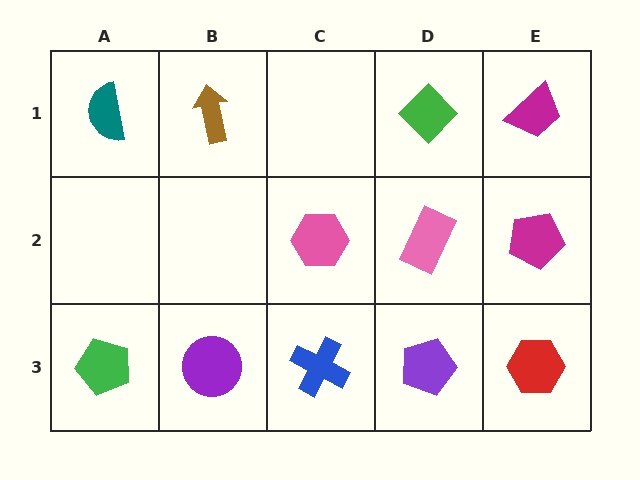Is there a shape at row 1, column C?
No, that cell is empty.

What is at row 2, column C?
A pink hexagon.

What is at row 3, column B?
A purple circle.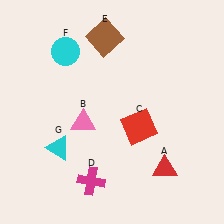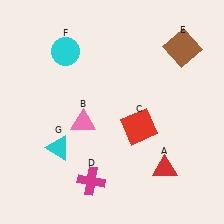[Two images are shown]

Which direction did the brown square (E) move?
The brown square (E) moved right.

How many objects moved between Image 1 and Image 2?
1 object moved between the two images.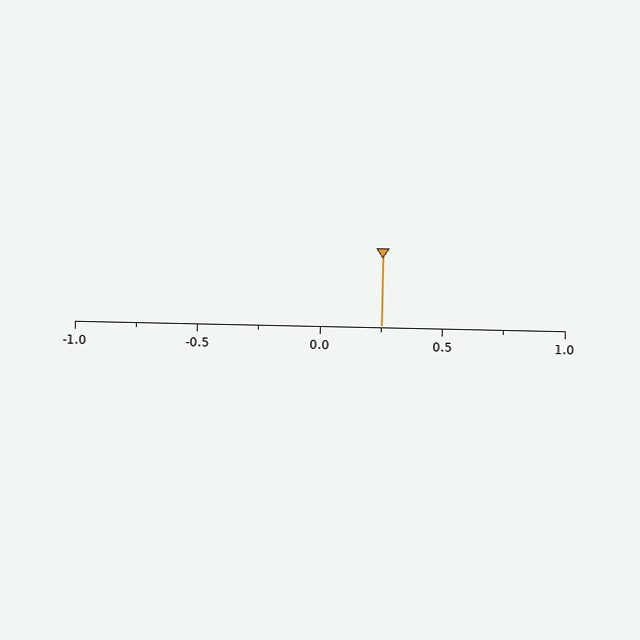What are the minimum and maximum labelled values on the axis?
The axis runs from -1.0 to 1.0.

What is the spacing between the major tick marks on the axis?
The major ticks are spaced 0.5 apart.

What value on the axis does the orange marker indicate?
The marker indicates approximately 0.25.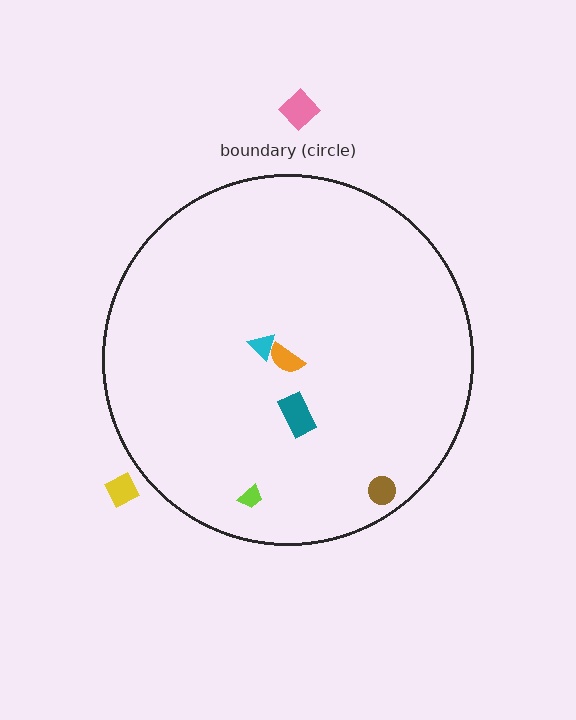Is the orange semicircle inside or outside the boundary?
Inside.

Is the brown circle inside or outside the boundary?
Inside.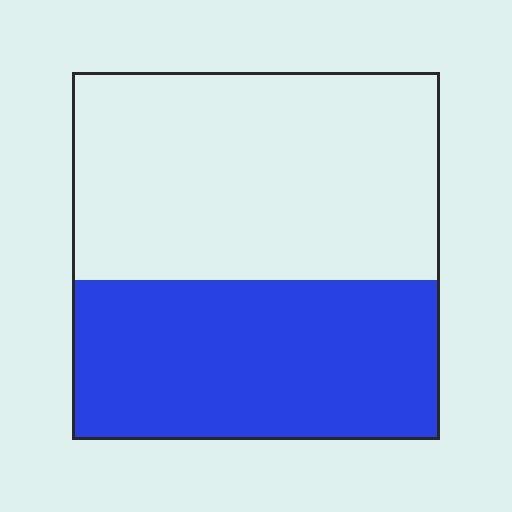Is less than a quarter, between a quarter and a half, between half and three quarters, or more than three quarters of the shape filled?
Between a quarter and a half.